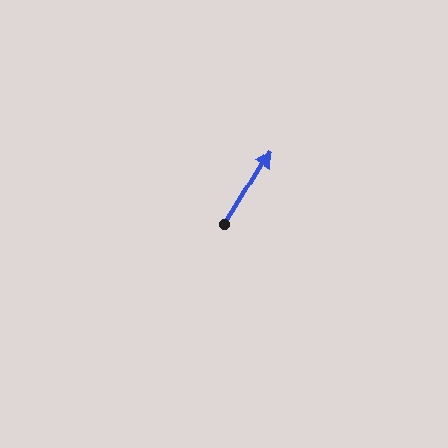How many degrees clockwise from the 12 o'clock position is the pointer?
Approximately 32 degrees.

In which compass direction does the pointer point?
Northeast.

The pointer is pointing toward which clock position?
Roughly 1 o'clock.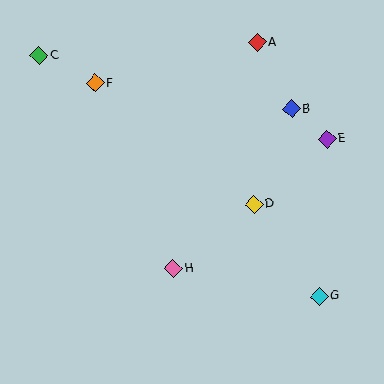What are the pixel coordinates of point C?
Point C is at (39, 56).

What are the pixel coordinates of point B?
Point B is at (292, 109).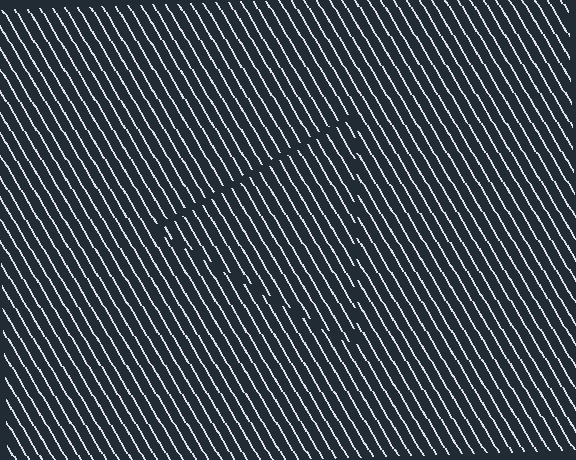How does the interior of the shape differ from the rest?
The interior of the shape contains the same grating, shifted by half a period — the contour is defined by the phase discontinuity where line-ends from the inner and outer gratings abut.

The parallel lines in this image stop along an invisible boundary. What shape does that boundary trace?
An illusory triangle. The interior of the shape contains the same grating, shifted by half a period — the contour is defined by the phase discontinuity where line-ends from the inner and outer gratings abut.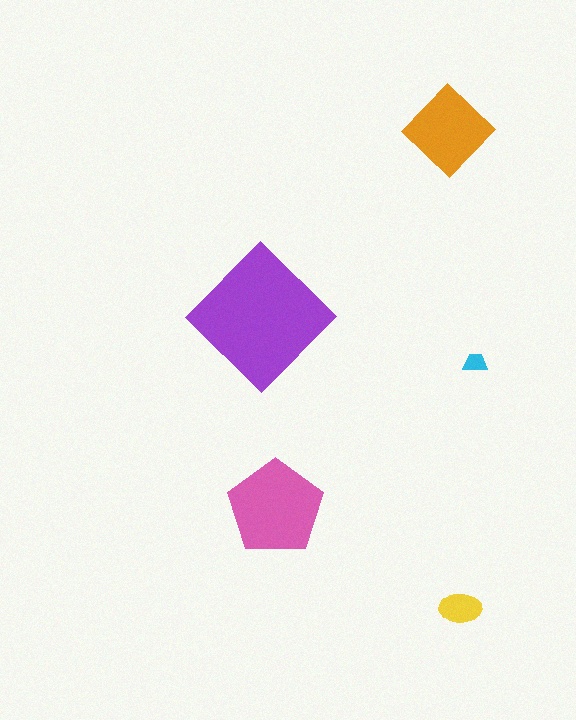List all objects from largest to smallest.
The purple diamond, the pink pentagon, the orange diamond, the yellow ellipse, the cyan trapezoid.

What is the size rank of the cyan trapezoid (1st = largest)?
5th.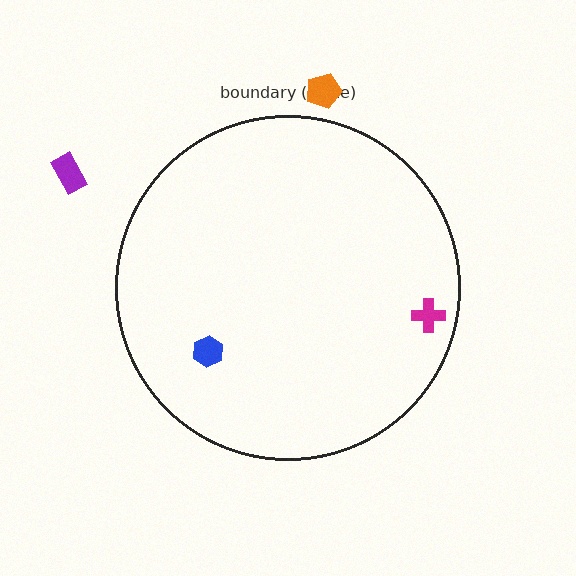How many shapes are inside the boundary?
2 inside, 2 outside.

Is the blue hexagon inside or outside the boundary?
Inside.